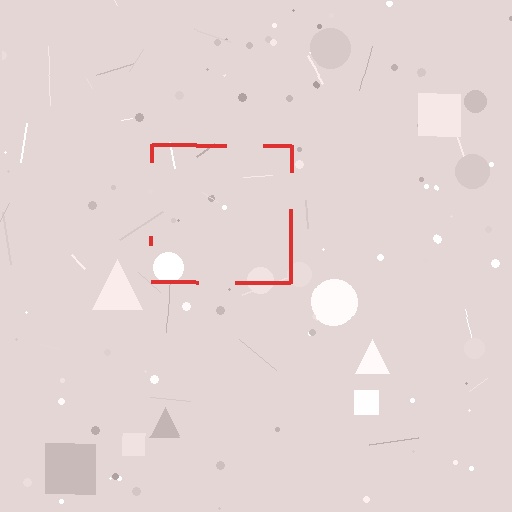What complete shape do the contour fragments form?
The contour fragments form a square.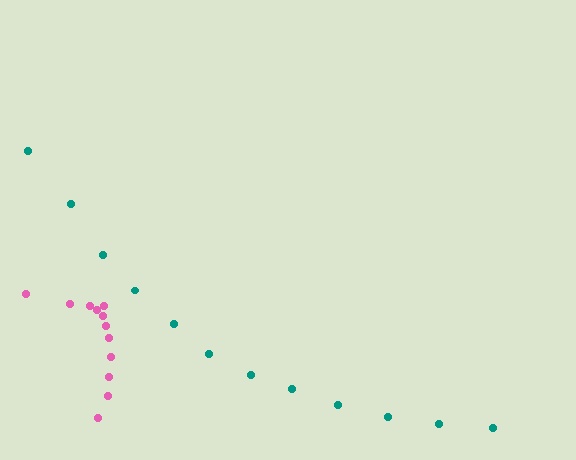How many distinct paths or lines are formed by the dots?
There are 2 distinct paths.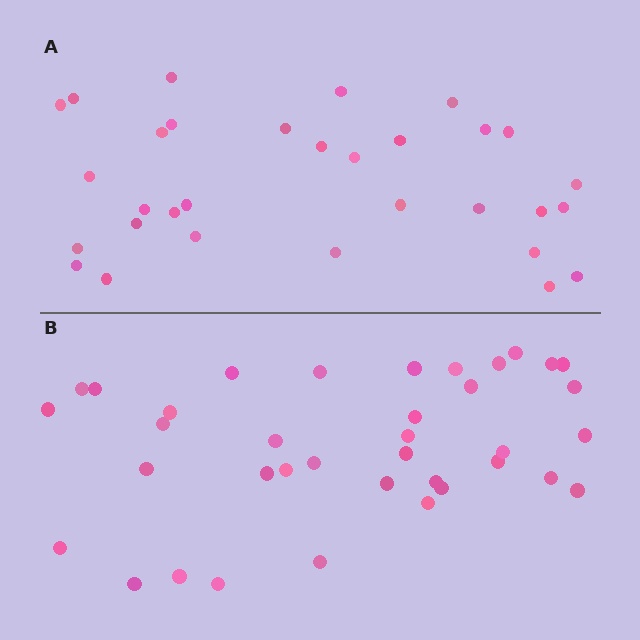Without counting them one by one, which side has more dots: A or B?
Region B (the bottom region) has more dots.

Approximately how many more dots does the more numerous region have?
Region B has about 6 more dots than region A.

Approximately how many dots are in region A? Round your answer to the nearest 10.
About 30 dots. (The exact count is 31, which rounds to 30.)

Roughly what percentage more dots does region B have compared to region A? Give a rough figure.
About 20% more.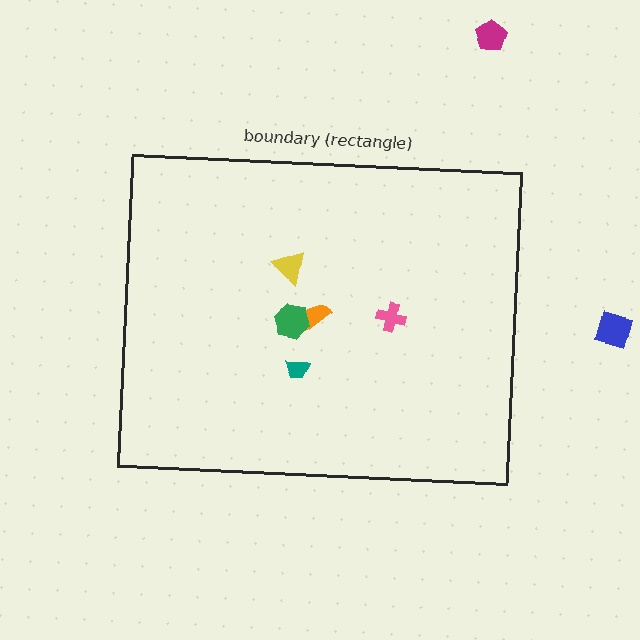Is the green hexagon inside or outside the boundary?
Inside.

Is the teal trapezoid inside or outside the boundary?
Inside.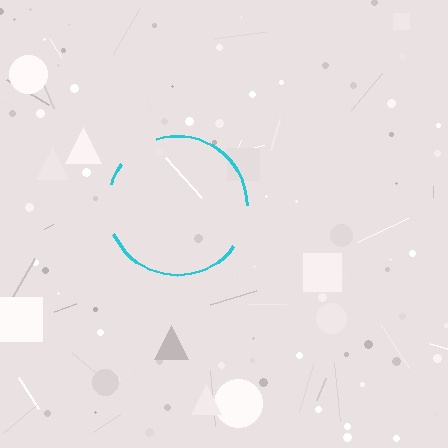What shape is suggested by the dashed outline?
The dashed outline suggests a circle.